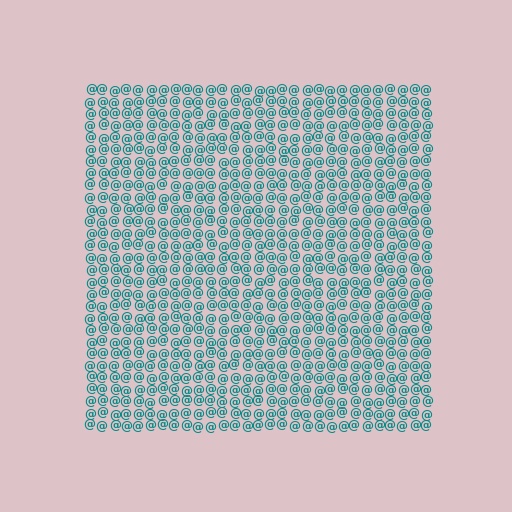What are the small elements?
The small elements are at signs.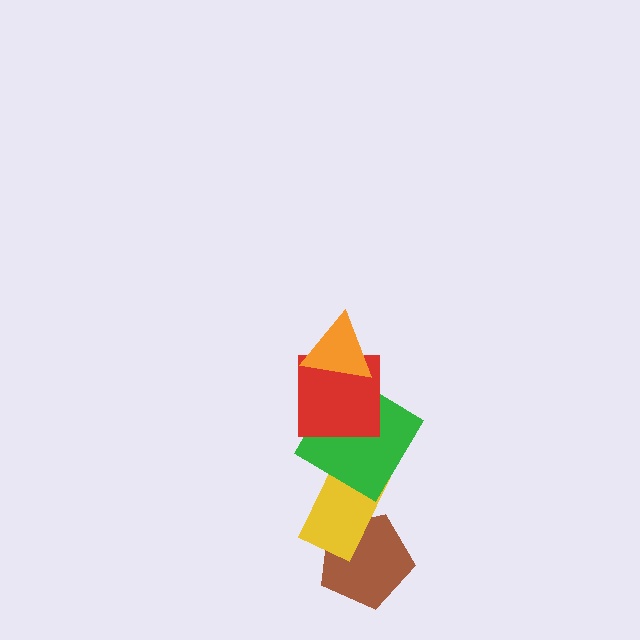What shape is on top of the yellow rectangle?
The green diamond is on top of the yellow rectangle.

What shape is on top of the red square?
The orange triangle is on top of the red square.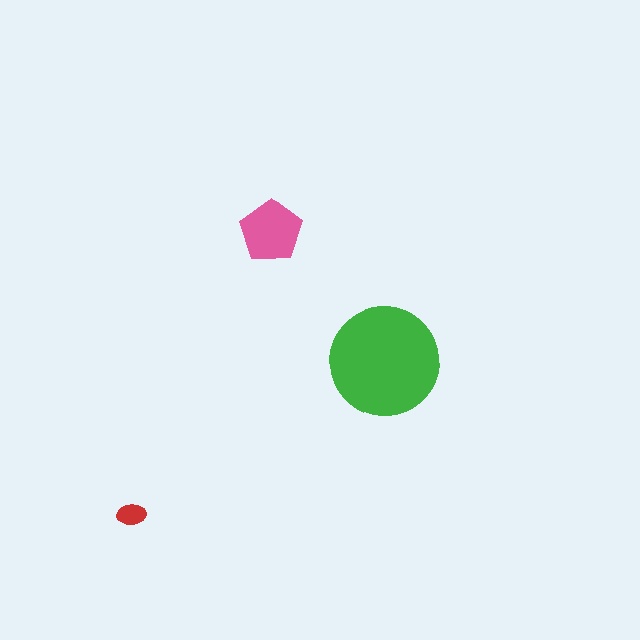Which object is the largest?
The green circle.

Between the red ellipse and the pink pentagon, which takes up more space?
The pink pentagon.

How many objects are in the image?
There are 3 objects in the image.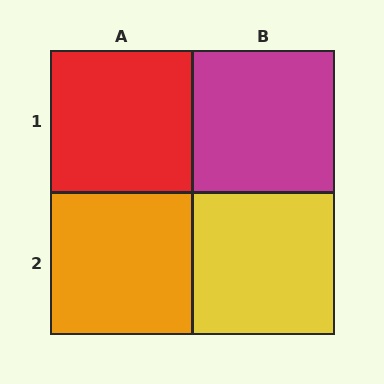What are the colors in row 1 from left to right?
Red, magenta.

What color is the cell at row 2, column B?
Yellow.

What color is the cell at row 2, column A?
Orange.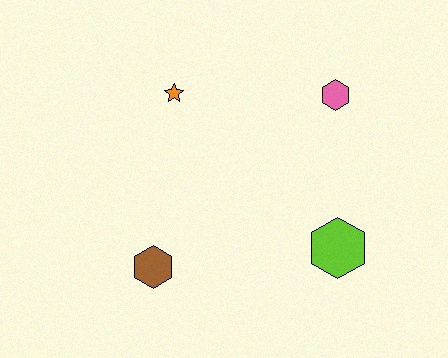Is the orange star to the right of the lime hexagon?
No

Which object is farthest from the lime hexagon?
The orange star is farthest from the lime hexagon.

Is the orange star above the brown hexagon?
Yes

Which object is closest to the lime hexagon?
The pink hexagon is closest to the lime hexagon.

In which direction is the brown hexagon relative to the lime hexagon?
The brown hexagon is to the left of the lime hexagon.